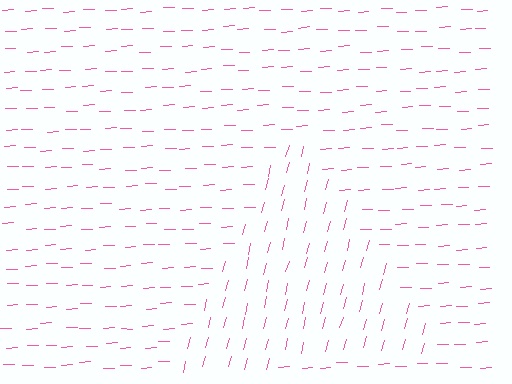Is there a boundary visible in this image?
Yes, there is a texture boundary formed by a change in line orientation.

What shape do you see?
I see a triangle.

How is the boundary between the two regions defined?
The boundary is defined purely by a change in line orientation (approximately 73 degrees difference). All lines are the same color and thickness.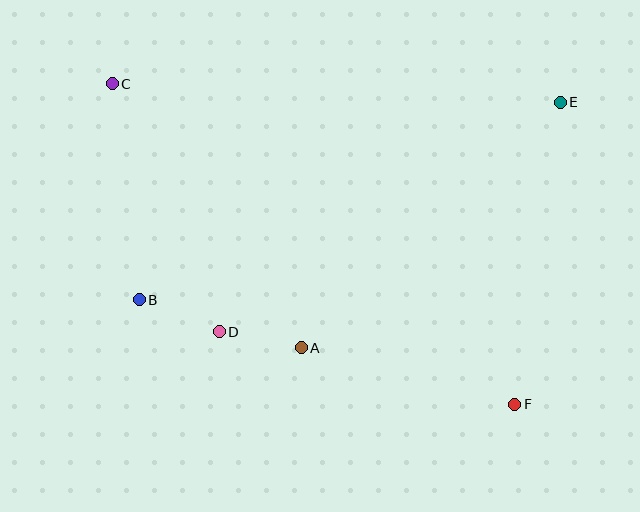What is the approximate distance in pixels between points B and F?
The distance between B and F is approximately 390 pixels.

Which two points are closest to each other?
Points A and D are closest to each other.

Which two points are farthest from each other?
Points C and F are farthest from each other.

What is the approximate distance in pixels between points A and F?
The distance between A and F is approximately 221 pixels.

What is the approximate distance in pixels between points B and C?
The distance between B and C is approximately 217 pixels.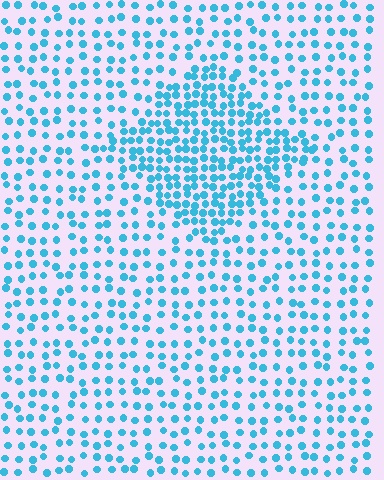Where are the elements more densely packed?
The elements are more densely packed inside the diamond boundary.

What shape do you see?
I see a diamond.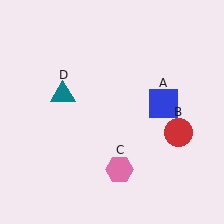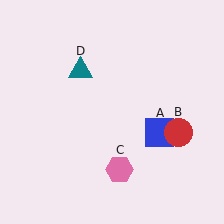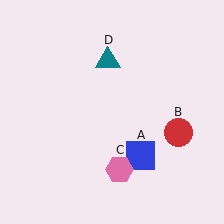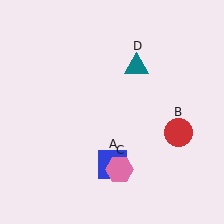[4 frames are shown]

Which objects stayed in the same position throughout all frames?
Red circle (object B) and pink hexagon (object C) remained stationary.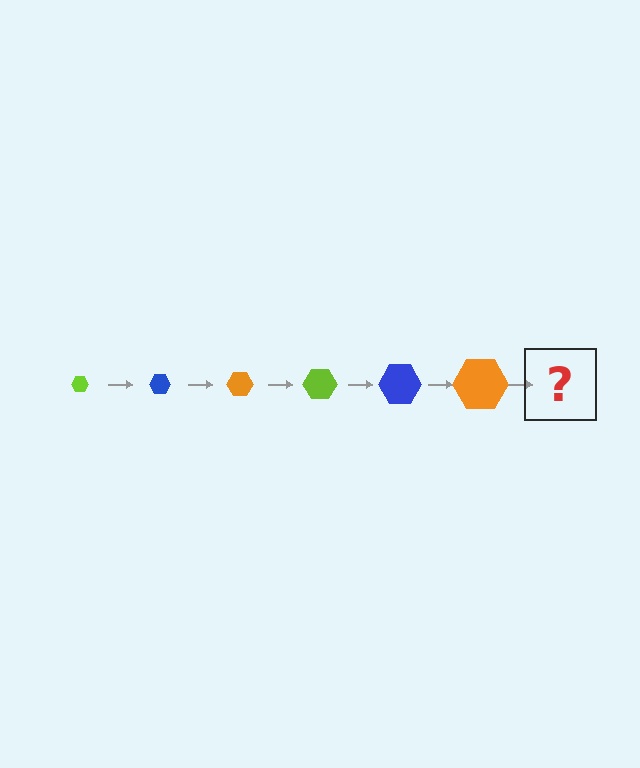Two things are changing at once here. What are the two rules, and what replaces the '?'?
The two rules are that the hexagon grows larger each step and the color cycles through lime, blue, and orange. The '?' should be a lime hexagon, larger than the previous one.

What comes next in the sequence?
The next element should be a lime hexagon, larger than the previous one.